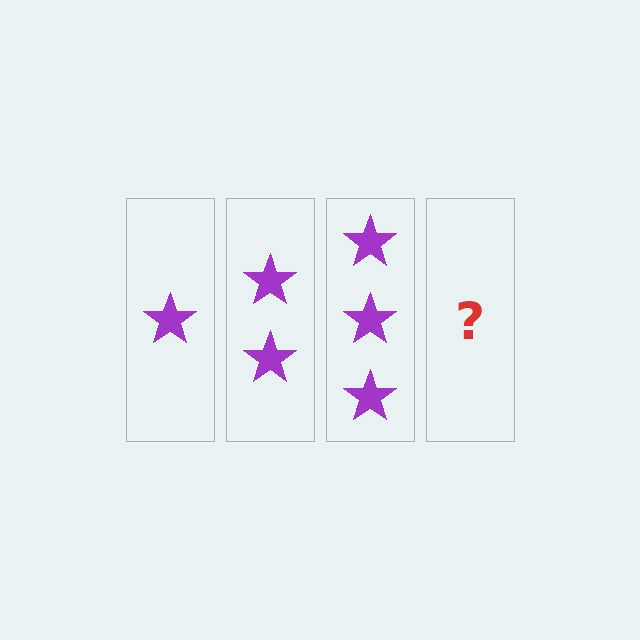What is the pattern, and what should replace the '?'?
The pattern is that each step adds one more star. The '?' should be 4 stars.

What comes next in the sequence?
The next element should be 4 stars.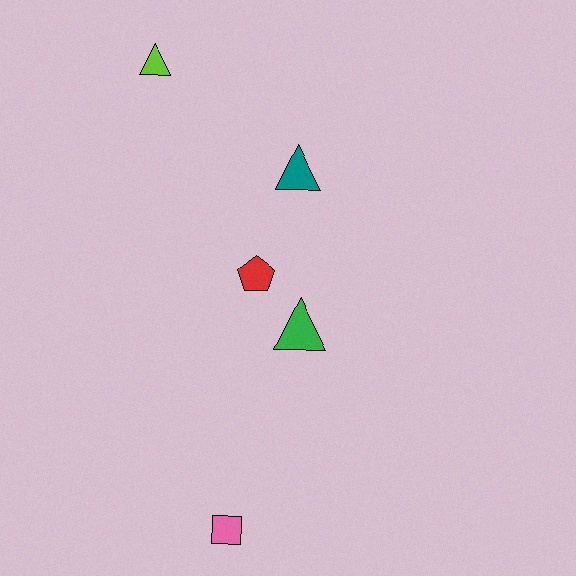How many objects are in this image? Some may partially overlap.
There are 5 objects.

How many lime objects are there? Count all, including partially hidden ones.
There is 1 lime object.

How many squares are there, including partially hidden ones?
There is 1 square.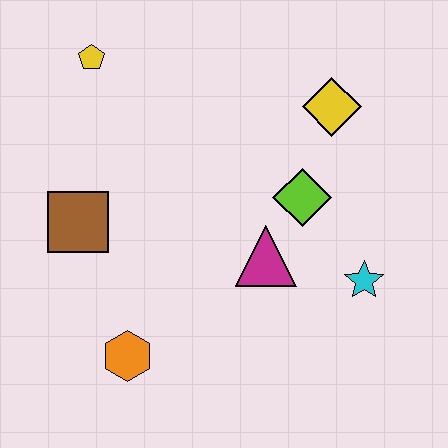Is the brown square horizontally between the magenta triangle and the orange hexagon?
No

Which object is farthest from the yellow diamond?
The orange hexagon is farthest from the yellow diamond.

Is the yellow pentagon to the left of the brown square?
No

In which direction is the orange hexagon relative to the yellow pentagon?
The orange hexagon is below the yellow pentagon.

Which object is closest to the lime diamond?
The magenta triangle is closest to the lime diamond.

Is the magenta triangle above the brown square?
No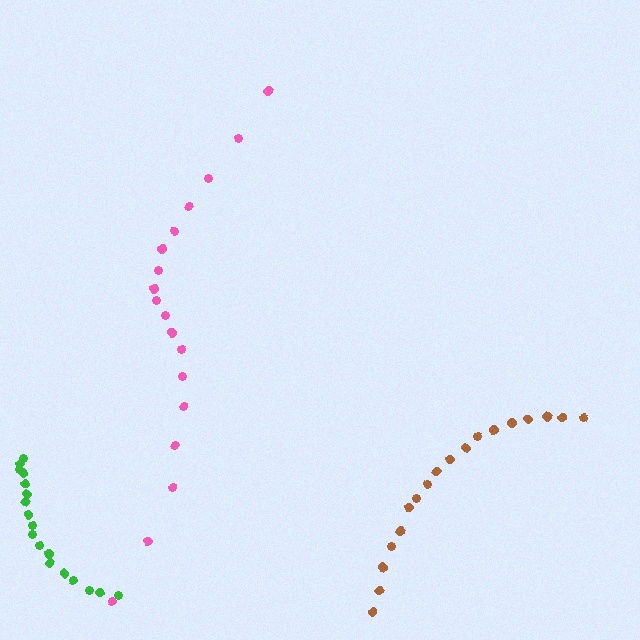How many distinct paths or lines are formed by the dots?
There are 3 distinct paths.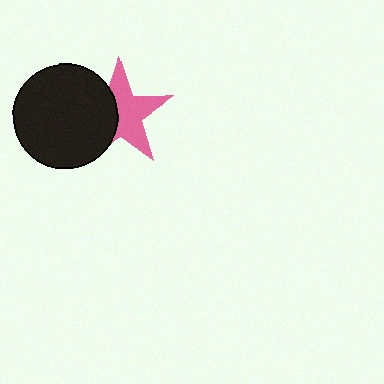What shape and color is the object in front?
The object in front is a black circle.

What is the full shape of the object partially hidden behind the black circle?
The partially hidden object is a pink star.